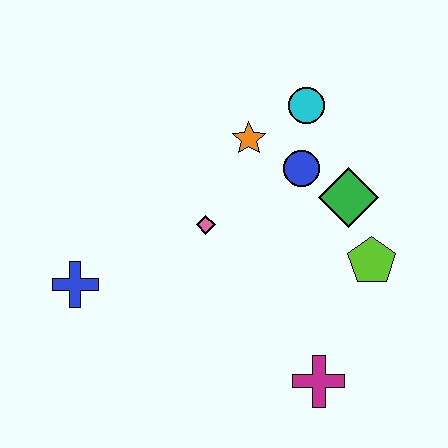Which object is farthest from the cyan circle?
The blue cross is farthest from the cyan circle.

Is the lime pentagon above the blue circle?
No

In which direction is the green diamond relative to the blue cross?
The green diamond is to the right of the blue cross.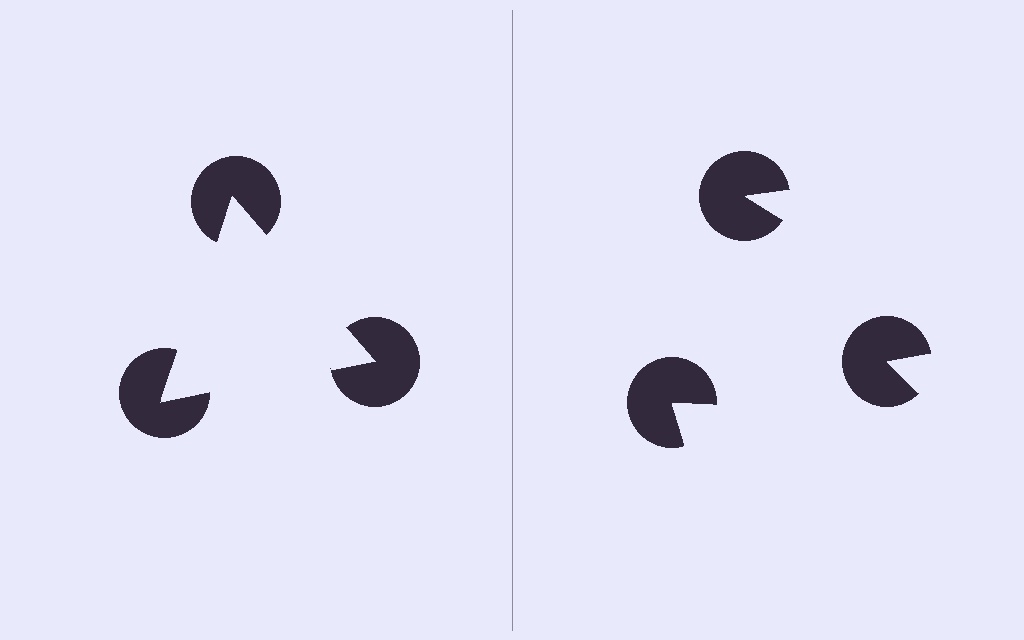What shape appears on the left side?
An illusory triangle.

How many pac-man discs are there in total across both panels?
6 — 3 on each side.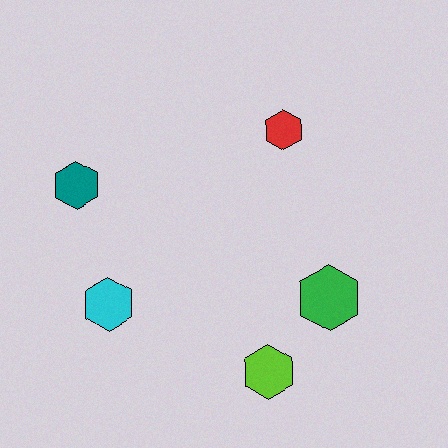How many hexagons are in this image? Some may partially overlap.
There are 5 hexagons.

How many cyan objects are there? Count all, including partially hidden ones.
There is 1 cyan object.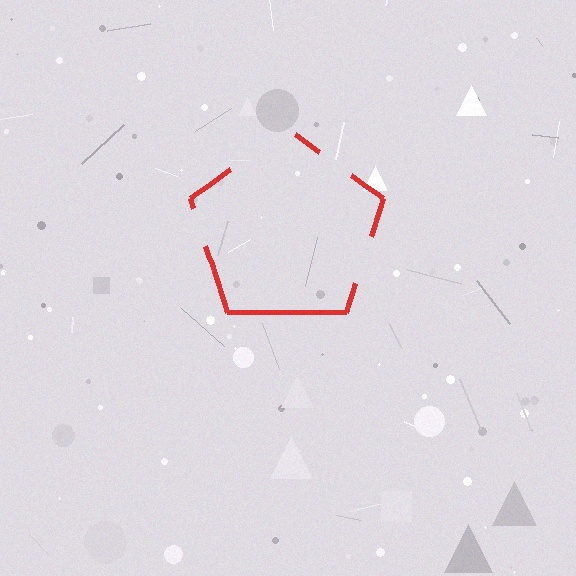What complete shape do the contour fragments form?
The contour fragments form a pentagon.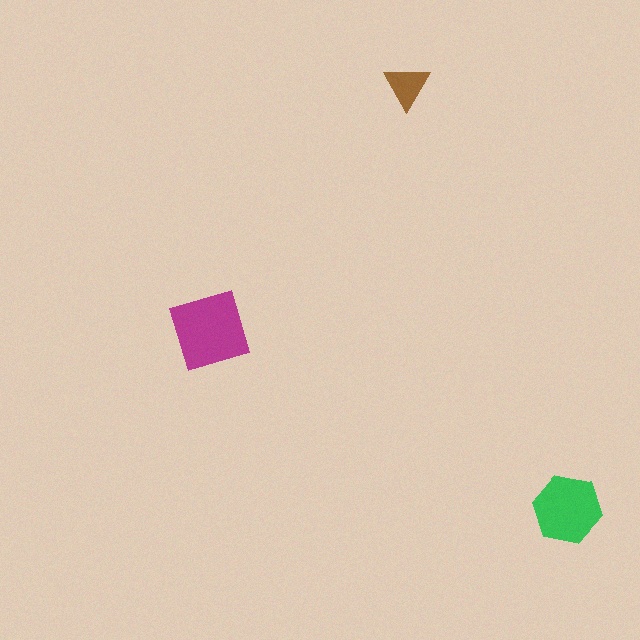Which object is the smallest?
The brown triangle.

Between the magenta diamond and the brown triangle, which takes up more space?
The magenta diamond.